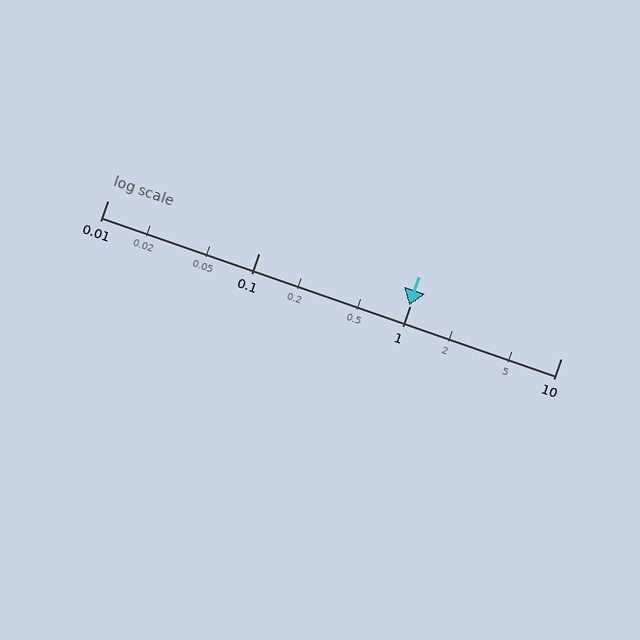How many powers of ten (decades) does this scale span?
The scale spans 3 decades, from 0.01 to 10.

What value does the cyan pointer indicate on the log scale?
The pointer indicates approximately 0.99.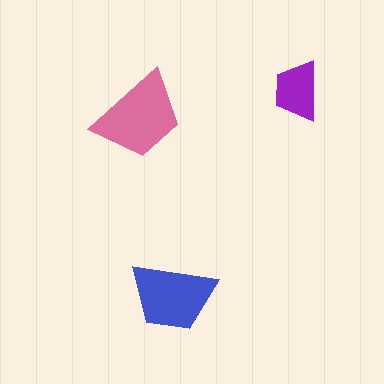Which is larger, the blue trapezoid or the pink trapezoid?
The pink one.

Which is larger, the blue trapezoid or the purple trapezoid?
The blue one.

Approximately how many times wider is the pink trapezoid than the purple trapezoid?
About 1.5 times wider.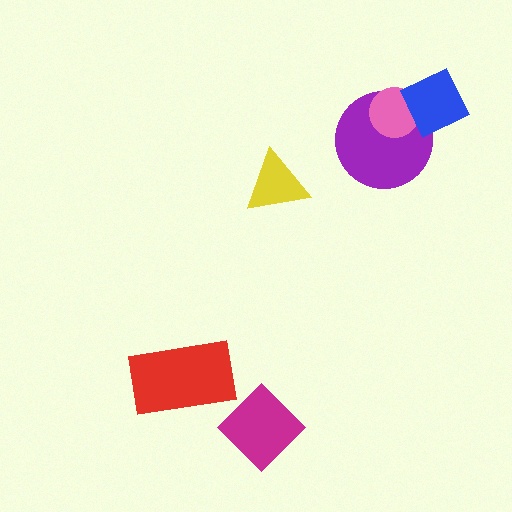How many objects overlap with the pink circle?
2 objects overlap with the pink circle.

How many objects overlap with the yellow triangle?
0 objects overlap with the yellow triangle.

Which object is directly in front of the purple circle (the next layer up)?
The pink circle is directly in front of the purple circle.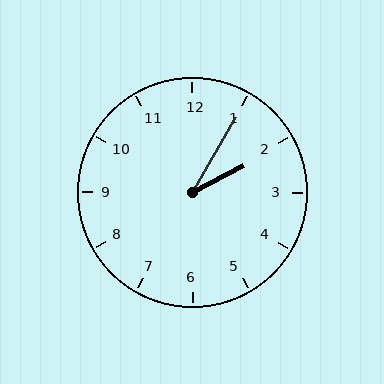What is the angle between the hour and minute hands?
Approximately 32 degrees.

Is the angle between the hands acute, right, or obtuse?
It is acute.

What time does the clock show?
2:05.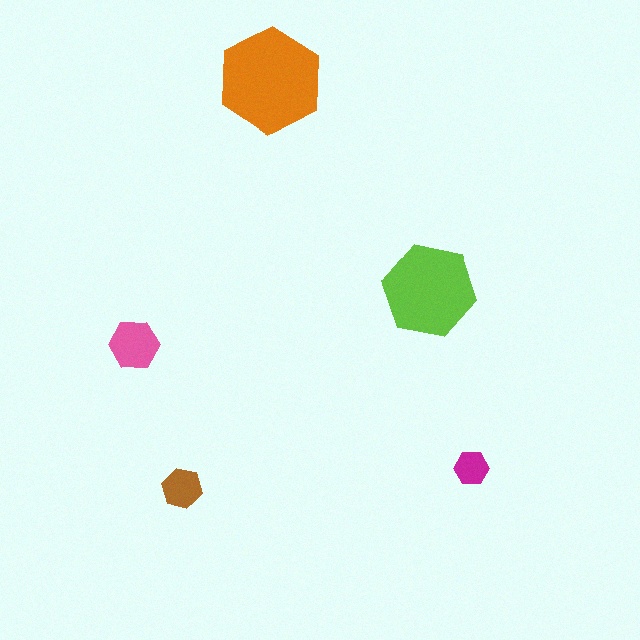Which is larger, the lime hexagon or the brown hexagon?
The lime one.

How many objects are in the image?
There are 5 objects in the image.